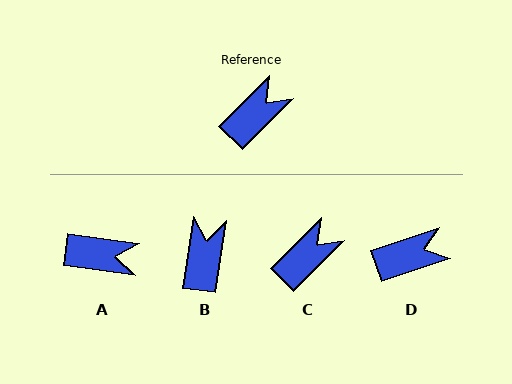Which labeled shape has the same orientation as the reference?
C.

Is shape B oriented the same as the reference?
No, it is off by about 36 degrees.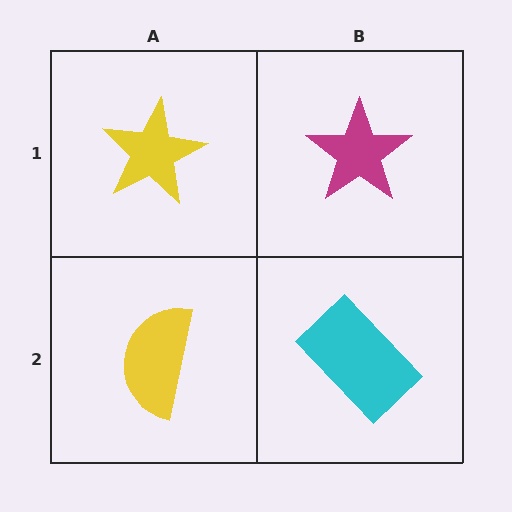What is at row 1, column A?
A yellow star.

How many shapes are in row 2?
2 shapes.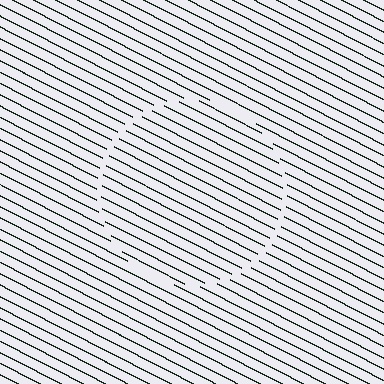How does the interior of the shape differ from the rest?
The interior of the shape contains the same grating, shifted by half a period — the contour is defined by the phase discontinuity where line-ends from the inner and outer gratings abut.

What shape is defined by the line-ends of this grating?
An illusory circle. The interior of the shape contains the same grating, shifted by half a period — the contour is defined by the phase discontinuity where line-ends from the inner and outer gratings abut.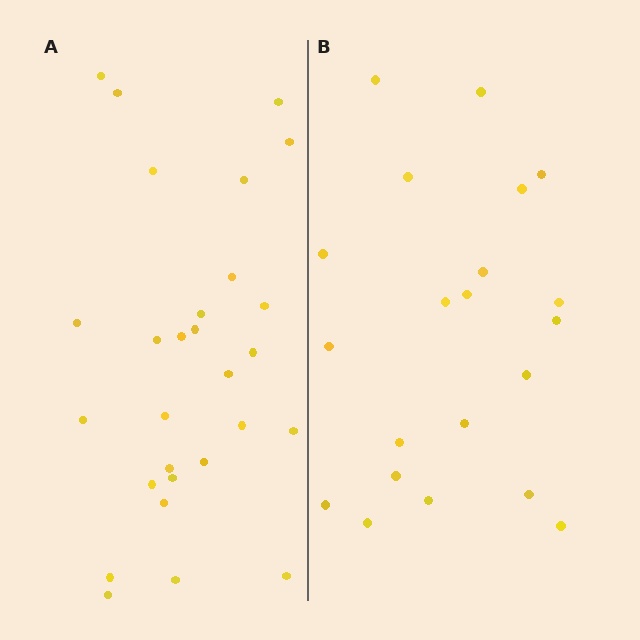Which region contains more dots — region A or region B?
Region A (the left region) has more dots.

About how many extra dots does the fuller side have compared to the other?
Region A has roughly 8 or so more dots than region B.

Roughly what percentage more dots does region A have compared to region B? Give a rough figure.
About 35% more.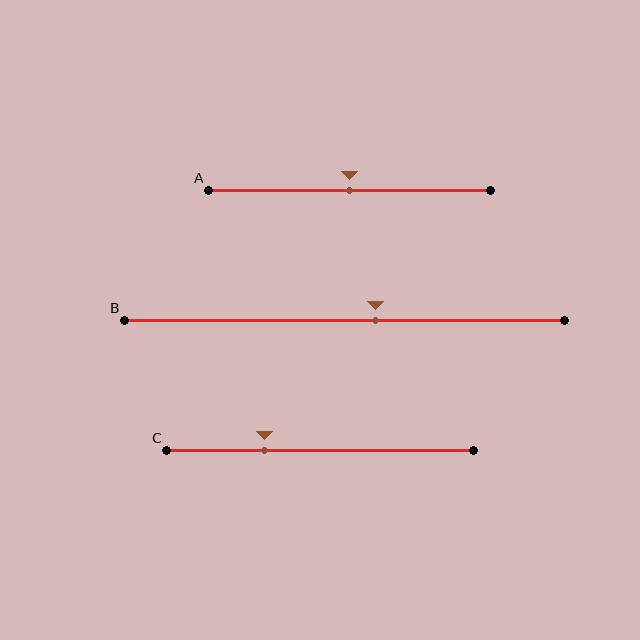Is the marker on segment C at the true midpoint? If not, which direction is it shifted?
No, the marker on segment C is shifted to the left by about 18% of the segment length.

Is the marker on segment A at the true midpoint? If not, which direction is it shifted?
Yes, the marker on segment A is at the true midpoint.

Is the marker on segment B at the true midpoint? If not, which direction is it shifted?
No, the marker on segment B is shifted to the right by about 7% of the segment length.